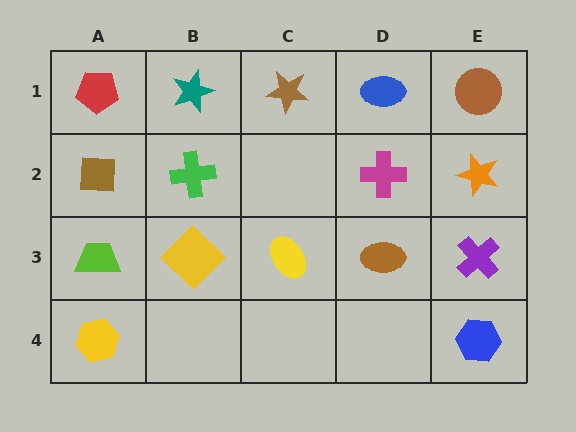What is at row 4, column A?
A yellow hexagon.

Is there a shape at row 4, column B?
No, that cell is empty.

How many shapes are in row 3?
5 shapes.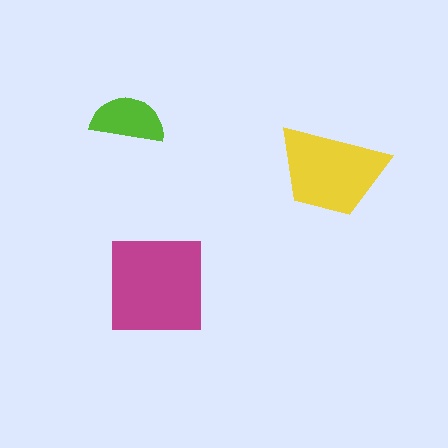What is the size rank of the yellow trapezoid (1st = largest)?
2nd.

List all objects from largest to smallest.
The magenta square, the yellow trapezoid, the lime semicircle.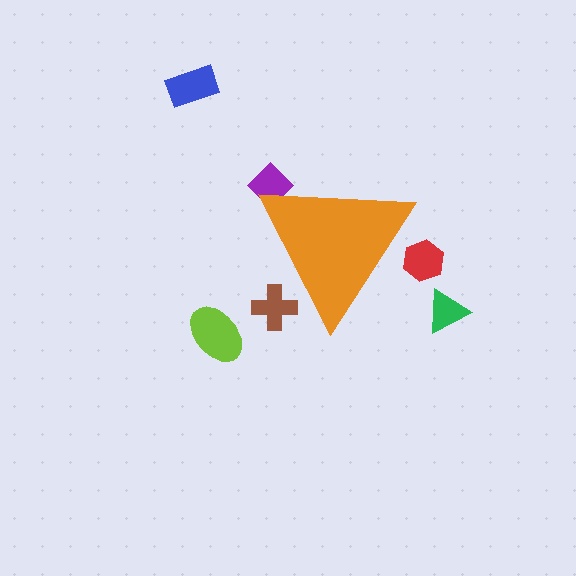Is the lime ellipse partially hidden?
No, the lime ellipse is fully visible.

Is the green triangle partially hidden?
No, the green triangle is fully visible.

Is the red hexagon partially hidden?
Yes, the red hexagon is partially hidden behind the orange triangle.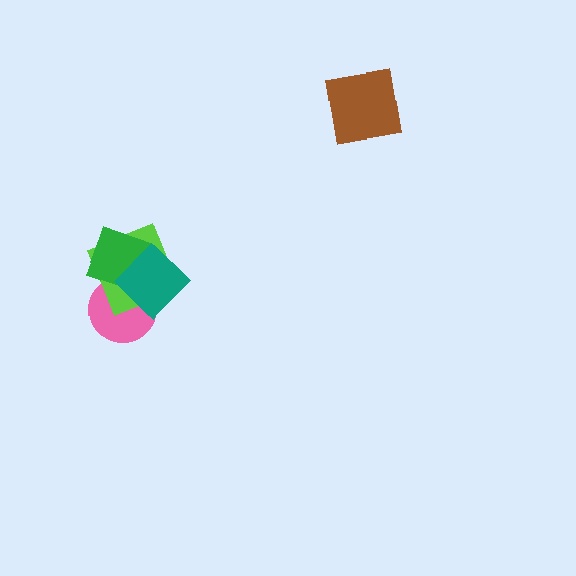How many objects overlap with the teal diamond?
3 objects overlap with the teal diamond.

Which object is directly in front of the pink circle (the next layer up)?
The lime square is directly in front of the pink circle.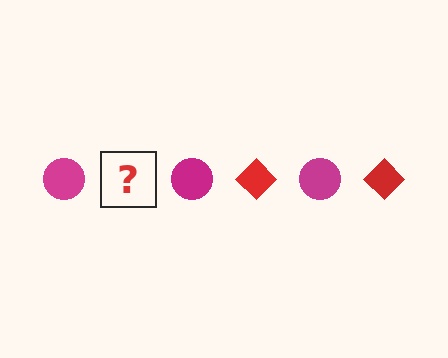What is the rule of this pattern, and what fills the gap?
The rule is that the pattern alternates between magenta circle and red diamond. The gap should be filled with a red diamond.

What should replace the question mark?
The question mark should be replaced with a red diamond.